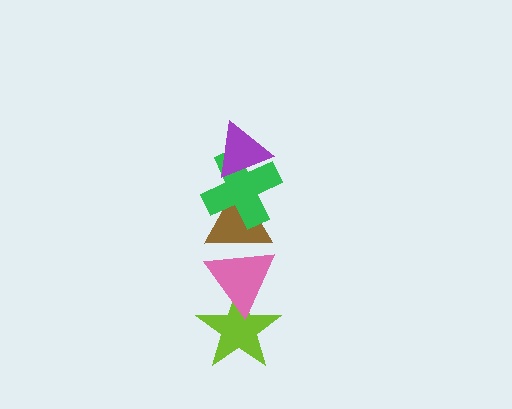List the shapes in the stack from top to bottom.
From top to bottom: the purple triangle, the green cross, the brown triangle, the pink triangle, the lime star.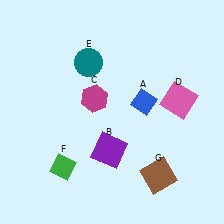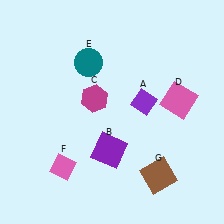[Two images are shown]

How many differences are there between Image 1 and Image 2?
There are 2 differences between the two images.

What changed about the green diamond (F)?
In Image 1, F is green. In Image 2, it changed to pink.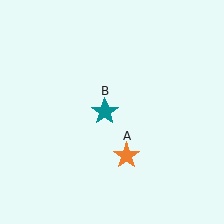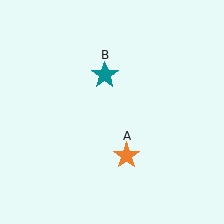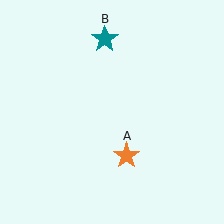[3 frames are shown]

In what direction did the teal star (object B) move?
The teal star (object B) moved up.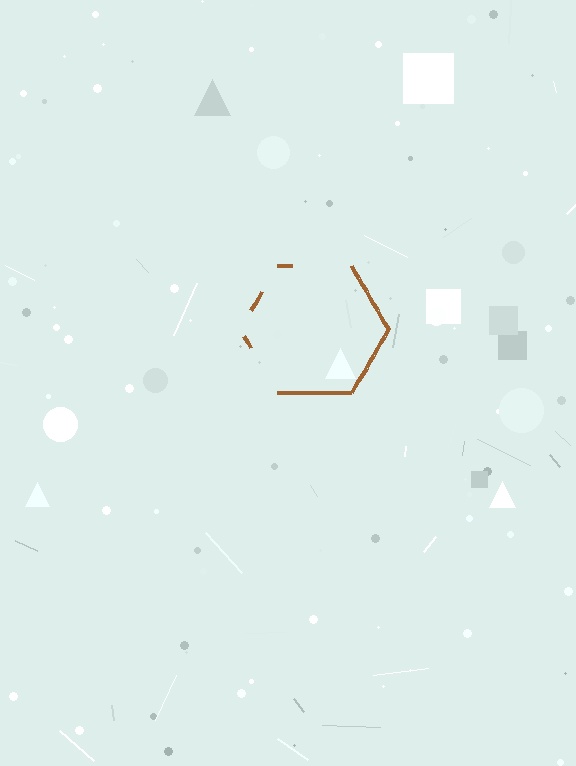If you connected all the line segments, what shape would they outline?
They would outline a hexagon.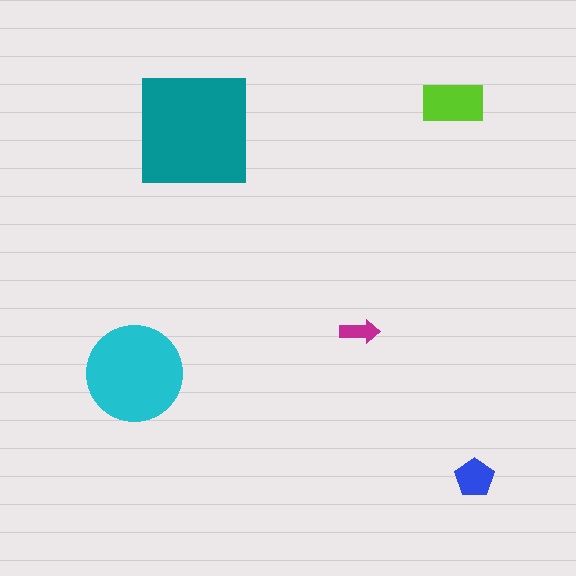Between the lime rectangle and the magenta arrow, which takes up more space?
The lime rectangle.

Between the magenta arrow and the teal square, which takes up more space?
The teal square.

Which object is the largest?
The teal square.